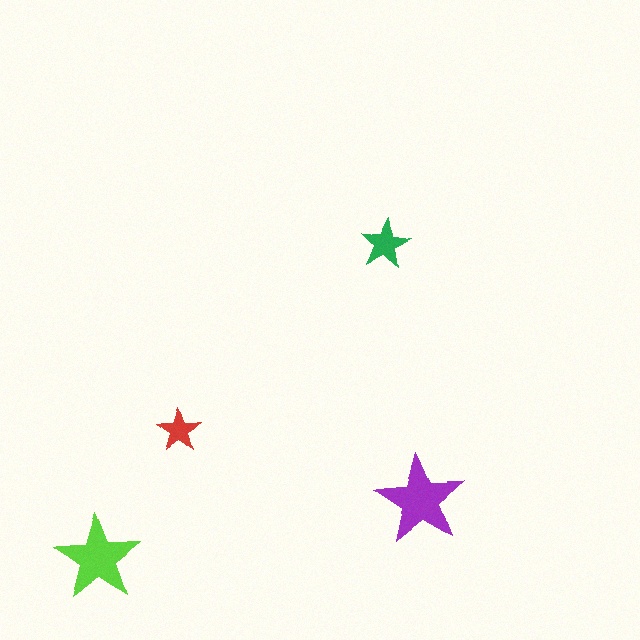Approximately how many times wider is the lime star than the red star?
About 2 times wider.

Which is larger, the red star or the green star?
The green one.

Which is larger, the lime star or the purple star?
The purple one.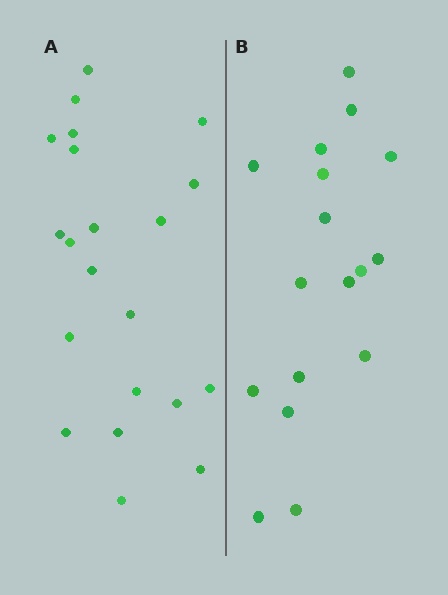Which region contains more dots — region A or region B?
Region A (the left region) has more dots.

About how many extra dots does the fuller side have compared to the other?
Region A has about 4 more dots than region B.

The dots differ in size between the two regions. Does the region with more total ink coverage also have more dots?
No. Region B has more total ink coverage because its dots are larger, but region A actually contains more individual dots. Total area can be misleading — the number of items is what matters here.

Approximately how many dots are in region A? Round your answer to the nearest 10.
About 20 dots. (The exact count is 21, which rounds to 20.)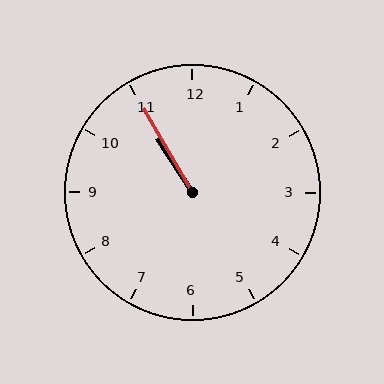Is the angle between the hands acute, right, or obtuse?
It is acute.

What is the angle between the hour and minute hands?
Approximately 2 degrees.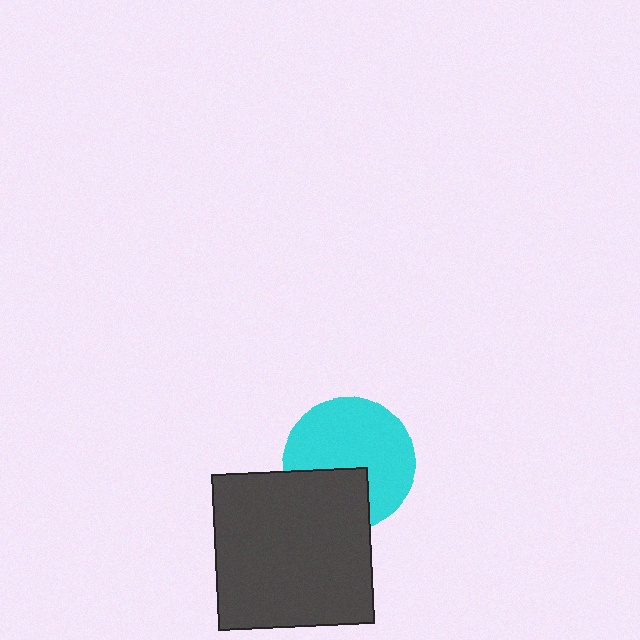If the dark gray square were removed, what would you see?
You would see the complete cyan circle.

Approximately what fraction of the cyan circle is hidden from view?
Roughly 31% of the cyan circle is hidden behind the dark gray square.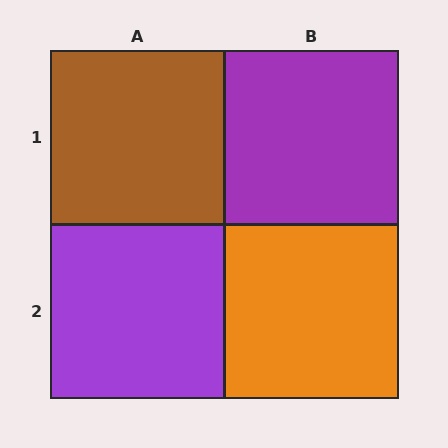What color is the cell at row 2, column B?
Orange.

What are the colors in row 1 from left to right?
Brown, purple.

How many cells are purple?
2 cells are purple.